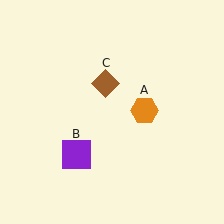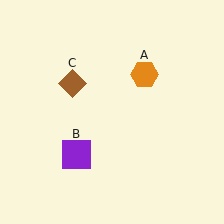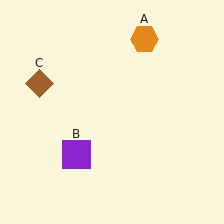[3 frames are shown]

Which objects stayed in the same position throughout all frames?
Purple square (object B) remained stationary.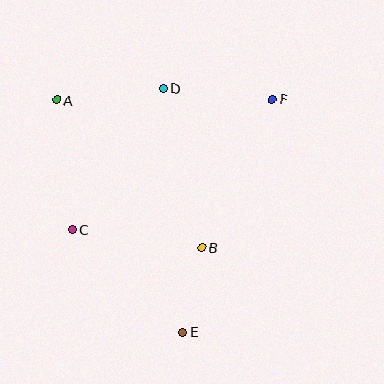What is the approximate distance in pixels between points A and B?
The distance between A and B is approximately 207 pixels.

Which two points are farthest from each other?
Points A and E are farthest from each other.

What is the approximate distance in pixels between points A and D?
The distance between A and D is approximately 107 pixels.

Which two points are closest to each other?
Points B and E are closest to each other.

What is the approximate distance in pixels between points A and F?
The distance between A and F is approximately 216 pixels.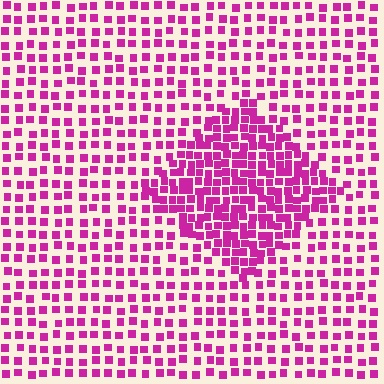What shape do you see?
I see a diamond.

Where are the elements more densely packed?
The elements are more densely packed inside the diamond boundary.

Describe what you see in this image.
The image contains small magenta elements arranged at two different densities. A diamond-shaped region is visible where the elements are more densely packed than the surrounding area.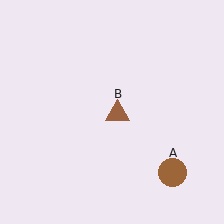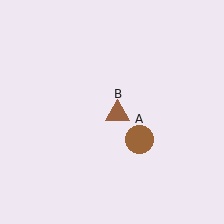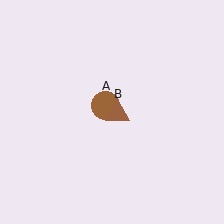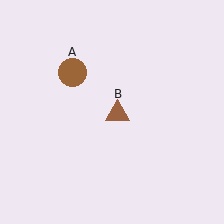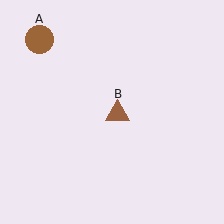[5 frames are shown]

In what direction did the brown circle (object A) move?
The brown circle (object A) moved up and to the left.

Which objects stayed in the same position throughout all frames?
Brown triangle (object B) remained stationary.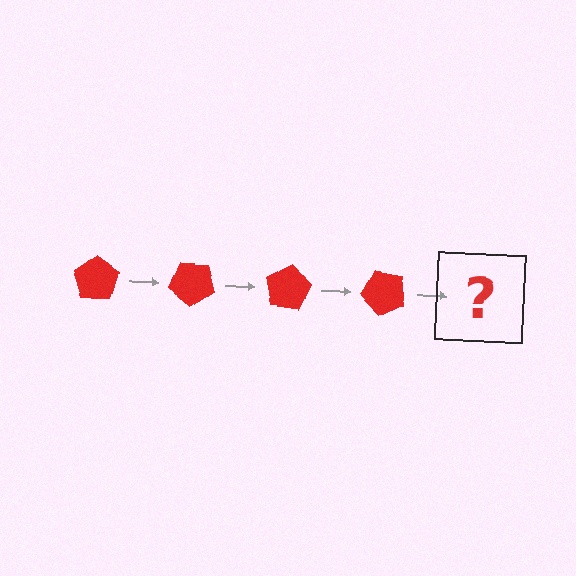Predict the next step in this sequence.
The next step is a red pentagon rotated 160 degrees.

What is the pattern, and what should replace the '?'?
The pattern is that the pentagon rotates 40 degrees each step. The '?' should be a red pentagon rotated 160 degrees.